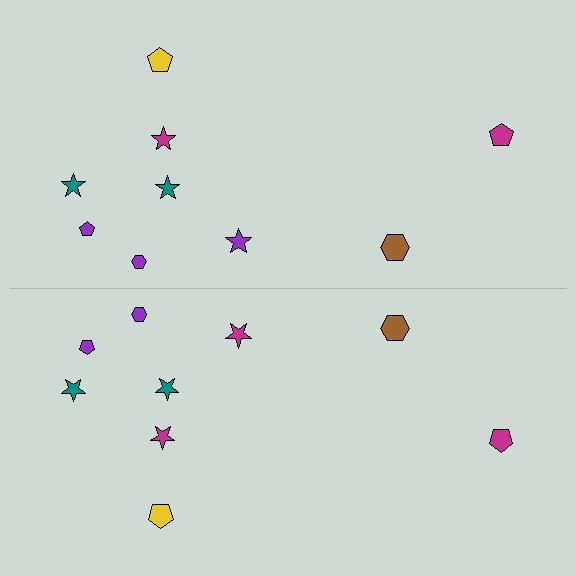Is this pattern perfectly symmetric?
No, the pattern is not perfectly symmetric. The magenta star on the bottom side breaks the symmetry — its mirror counterpart is purple.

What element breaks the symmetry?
The magenta star on the bottom side breaks the symmetry — its mirror counterpart is purple.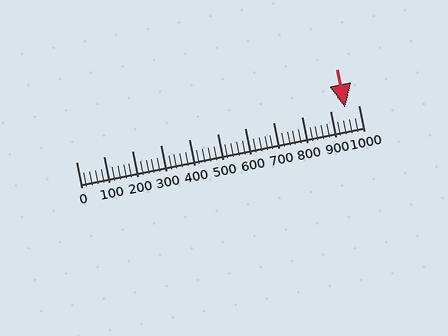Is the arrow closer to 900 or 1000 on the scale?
The arrow is closer to 1000.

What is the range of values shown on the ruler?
The ruler shows values from 0 to 1000.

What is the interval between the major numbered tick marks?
The major tick marks are spaced 100 units apart.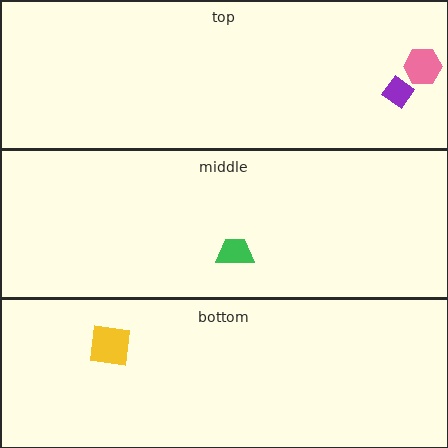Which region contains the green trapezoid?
The middle region.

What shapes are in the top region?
The pink hexagon, the purple diamond.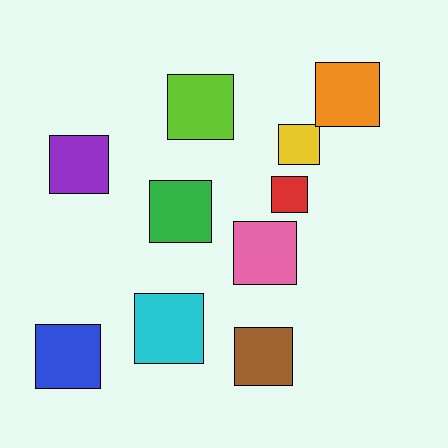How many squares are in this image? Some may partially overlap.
There are 10 squares.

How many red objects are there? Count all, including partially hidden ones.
There is 1 red object.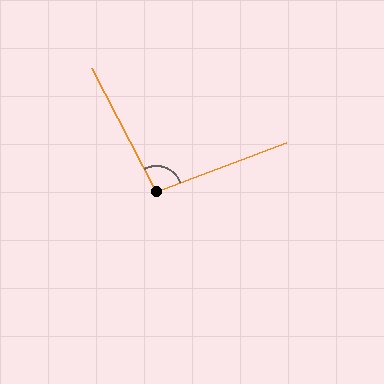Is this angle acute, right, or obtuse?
It is obtuse.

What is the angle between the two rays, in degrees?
Approximately 97 degrees.